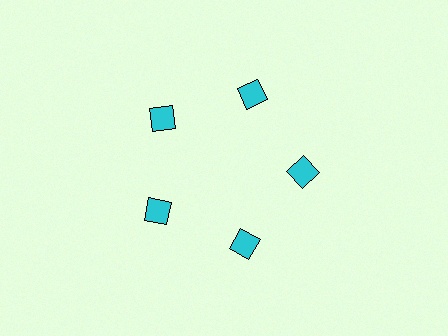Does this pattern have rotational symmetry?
Yes, this pattern has 5-fold rotational symmetry. It looks the same after rotating 72 degrees around the center.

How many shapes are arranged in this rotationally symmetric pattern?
There are 5 shapes, arranged in 5 groups of 1.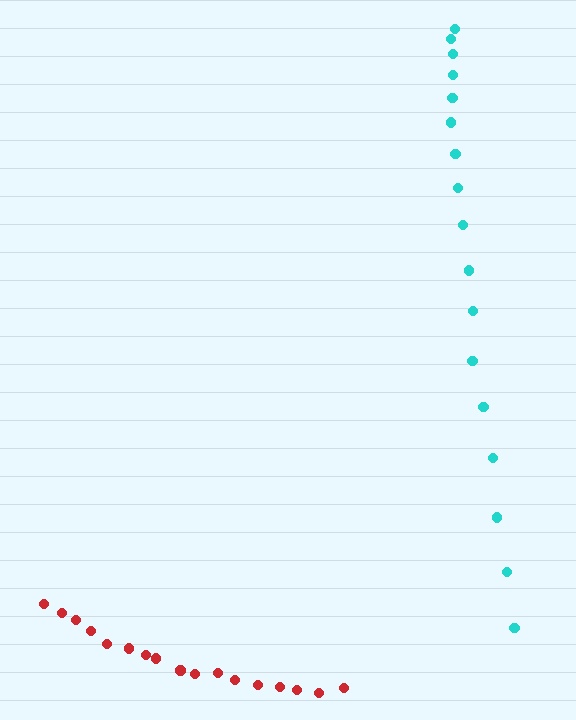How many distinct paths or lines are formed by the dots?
There are 2 distinct paths.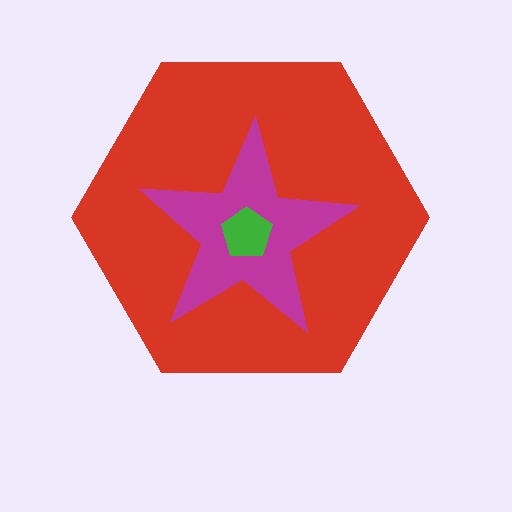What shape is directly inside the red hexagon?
The magenta star.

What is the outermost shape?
The red hexagon.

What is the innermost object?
The green pentagon.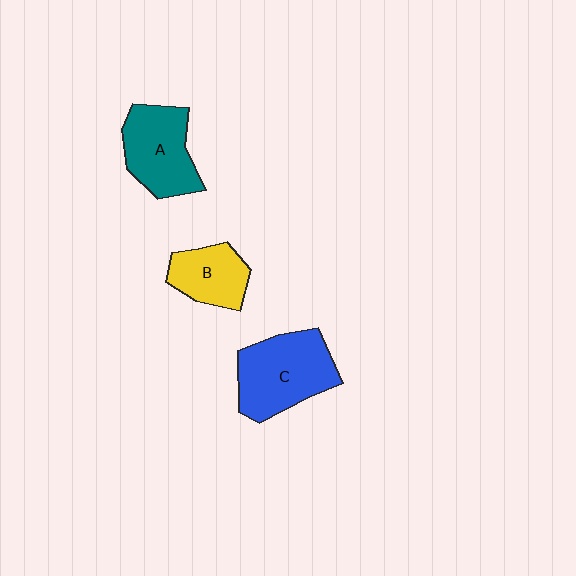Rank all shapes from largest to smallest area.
From largest to smallest: C (blue), A (teal), B (yellow).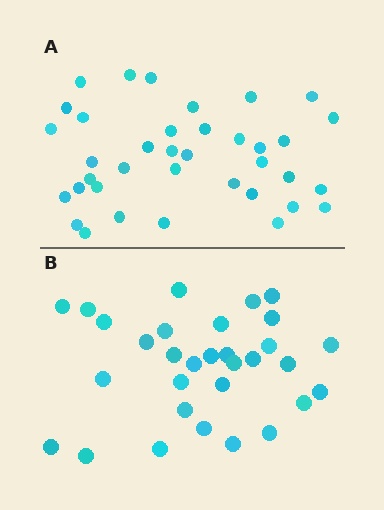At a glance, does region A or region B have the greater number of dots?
Region A (the top region) has more dots.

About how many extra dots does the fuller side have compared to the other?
Region A has about 6 more dots than region B.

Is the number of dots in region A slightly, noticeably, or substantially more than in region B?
Region A has only slightly more — the two regions are fairly close. The ratio is roughly 1.2 to 1.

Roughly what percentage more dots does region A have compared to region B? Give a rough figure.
About 20% more.